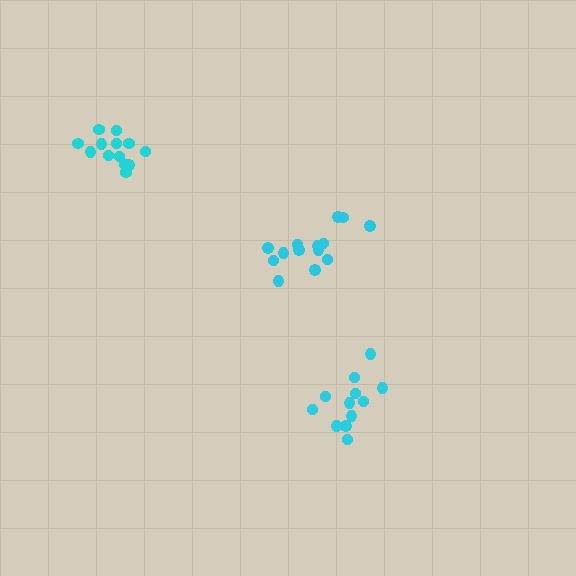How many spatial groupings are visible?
There are 3 spatial groupings.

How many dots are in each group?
Group 1: 13 dots, Group 2: 14 dots, Group 3: 12 dots (39 total).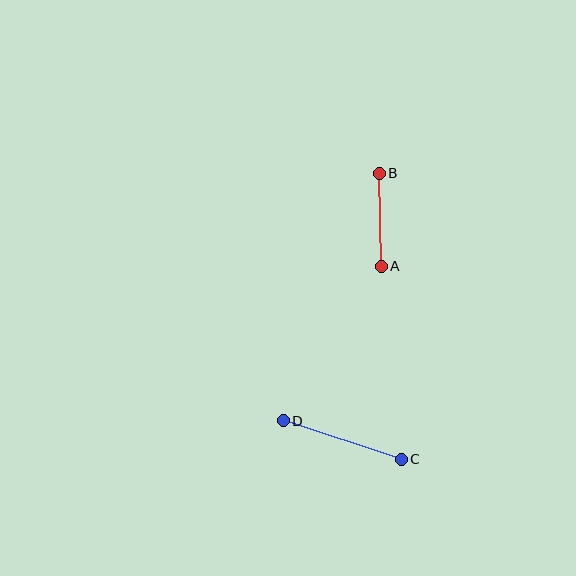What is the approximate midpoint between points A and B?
The midpoint is at approximately (380, 220) pixels.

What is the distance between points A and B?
The distance is approximately 93 pixels.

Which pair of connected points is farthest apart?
Points C and D are farthest apart.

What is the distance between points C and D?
The distance is approximately 124 pixels.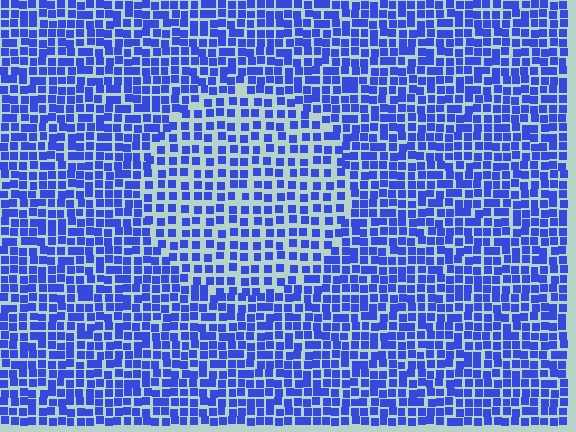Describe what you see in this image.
The image contains small blue elements arranged at two different densities. A circle-shaped region is visible where the elements are less densely packed than the surrounding area.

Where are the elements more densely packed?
The elements are more densely packed outside the circle boundary.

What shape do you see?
I see a circle.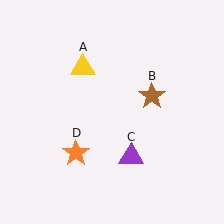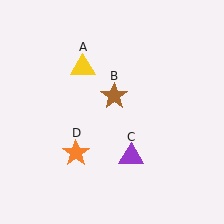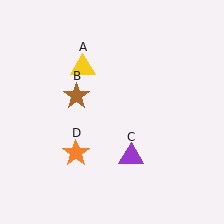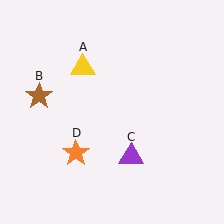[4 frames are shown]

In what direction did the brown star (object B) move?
The brown star (object B) moved left.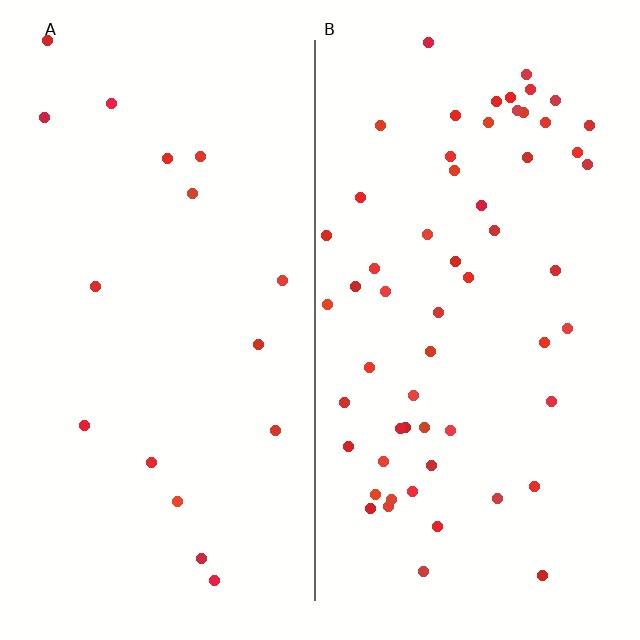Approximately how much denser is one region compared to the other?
Approximately 3.5× — region B over region A.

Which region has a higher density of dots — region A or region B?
B (the right).